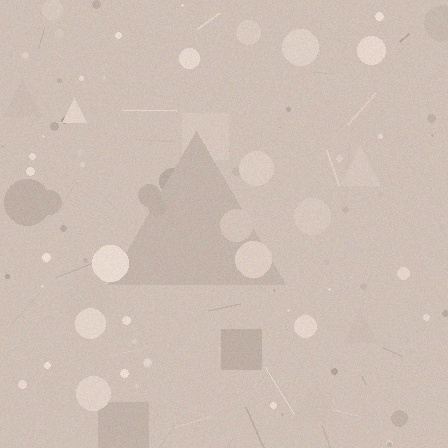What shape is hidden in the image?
A triangle is hidden in the image.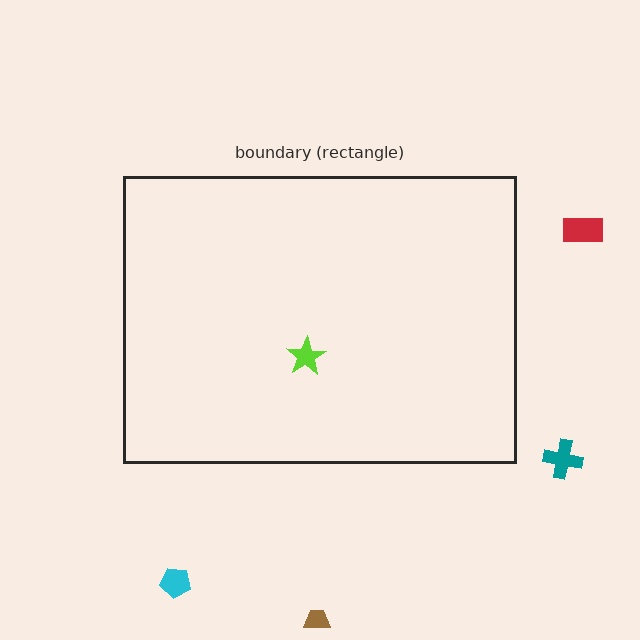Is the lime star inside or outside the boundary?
Inside.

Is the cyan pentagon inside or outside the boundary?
Outside.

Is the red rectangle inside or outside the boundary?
Outside.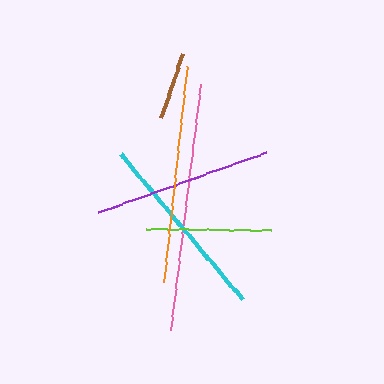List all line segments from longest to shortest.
From longest to shortest: pink, orange, cyan, purple, lime, brown.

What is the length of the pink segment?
The pink segment is approximately 248 pixels long.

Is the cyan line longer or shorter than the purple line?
The cyan line is longer than the purple line.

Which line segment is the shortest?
The brown line is the shortest at approximately 68 pixels.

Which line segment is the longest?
The pink line is the longest at approximately 248 pixels.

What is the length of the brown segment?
The brown segment is approximately 68 pixels long.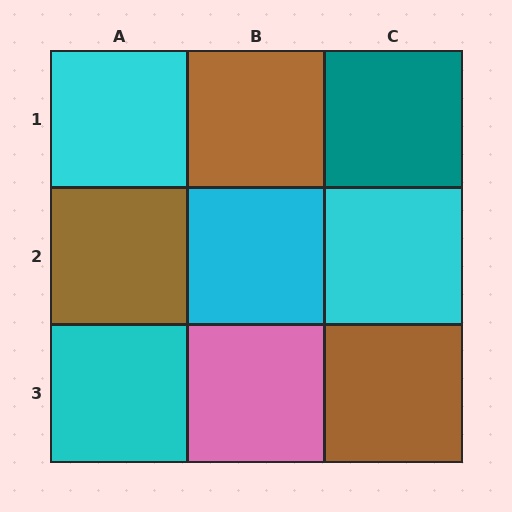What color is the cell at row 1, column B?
Brown.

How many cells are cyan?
4 cells are cyan.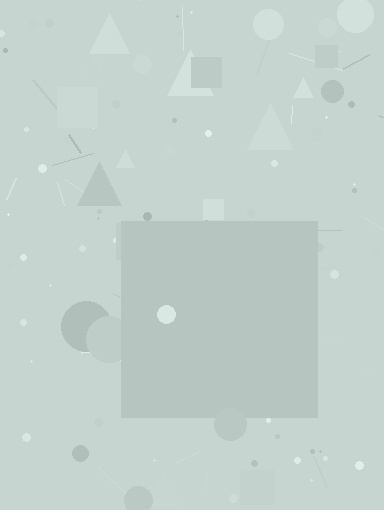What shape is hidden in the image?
A square is hidden in the image.